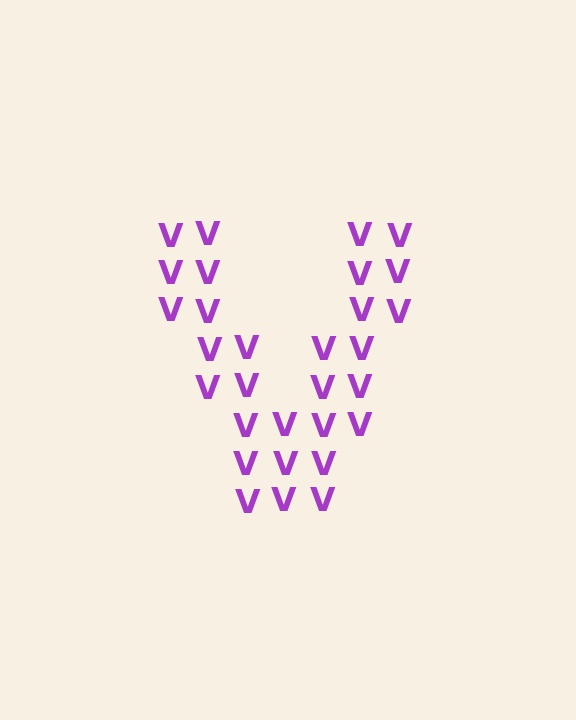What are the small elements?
The small elements are letter V's.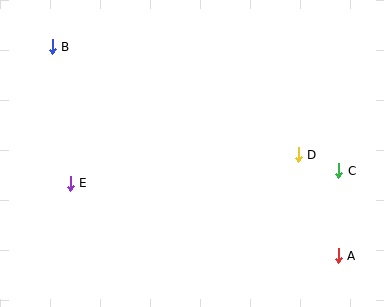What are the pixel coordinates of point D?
Point D is at (298, 155).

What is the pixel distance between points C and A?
The distance between C and A is 85 pixels.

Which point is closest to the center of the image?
Point D at (298, 155) is closest to the center.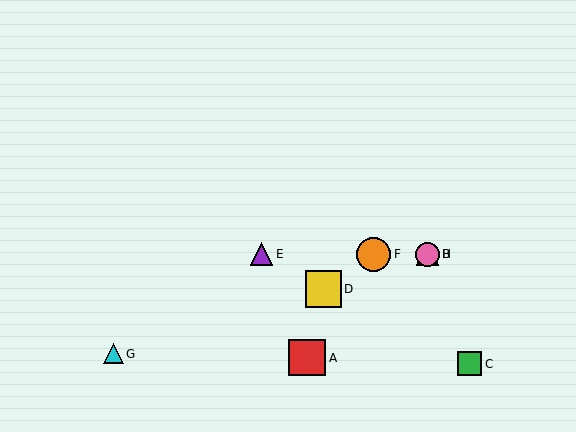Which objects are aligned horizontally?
Objects B, E, F, H are aligned horizontally.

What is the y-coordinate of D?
Object D is at y≈289.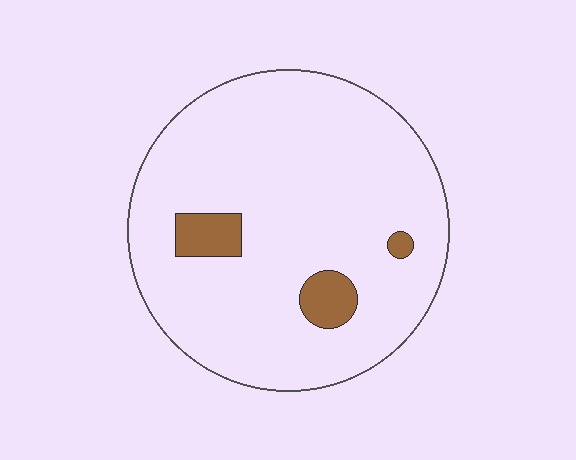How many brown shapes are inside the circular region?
3.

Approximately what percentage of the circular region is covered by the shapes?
Approximately 10%.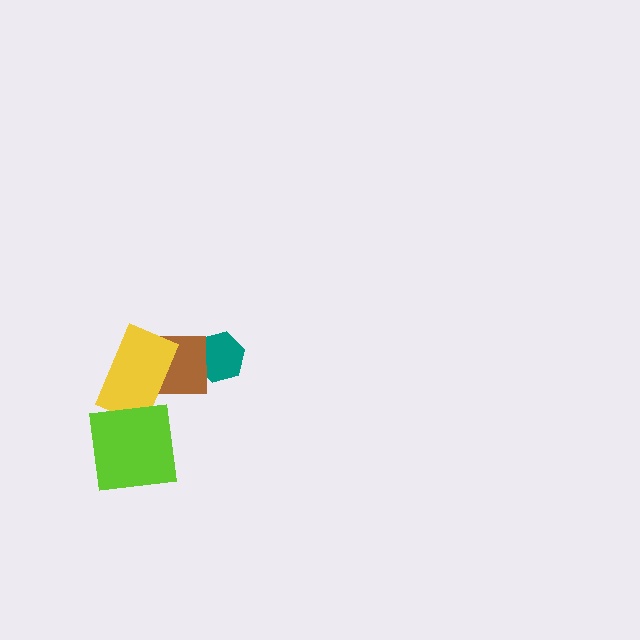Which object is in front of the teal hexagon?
The brown square is in front of the teal hexagon.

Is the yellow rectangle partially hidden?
Yes, it is partially covered by another shape.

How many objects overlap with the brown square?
2 objects overlap with the brown square.